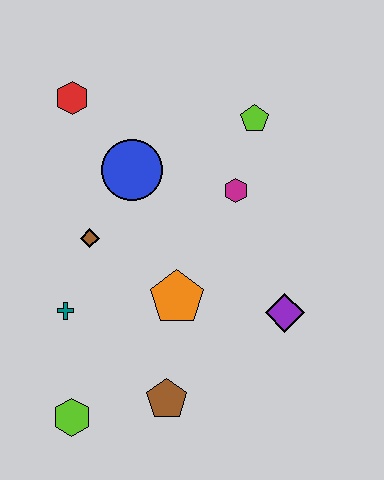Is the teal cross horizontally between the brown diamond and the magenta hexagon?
No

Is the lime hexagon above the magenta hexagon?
No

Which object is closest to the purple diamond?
The orange pentagon is closest to the purple diamond.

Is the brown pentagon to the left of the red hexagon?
No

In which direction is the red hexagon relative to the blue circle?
The red hexagon is above the blue circle.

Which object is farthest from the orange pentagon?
The red hexagon is farthest from the orange pentagon.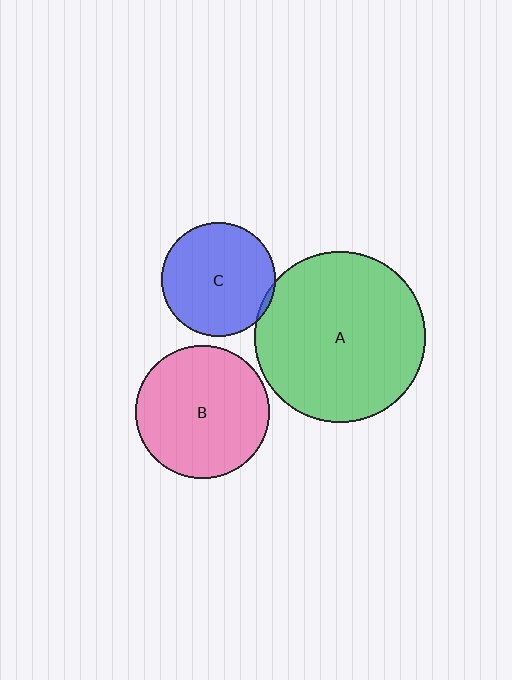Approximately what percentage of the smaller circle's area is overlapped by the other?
Approximately 5%.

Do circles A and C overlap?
Yes.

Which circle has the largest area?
Circle A (green).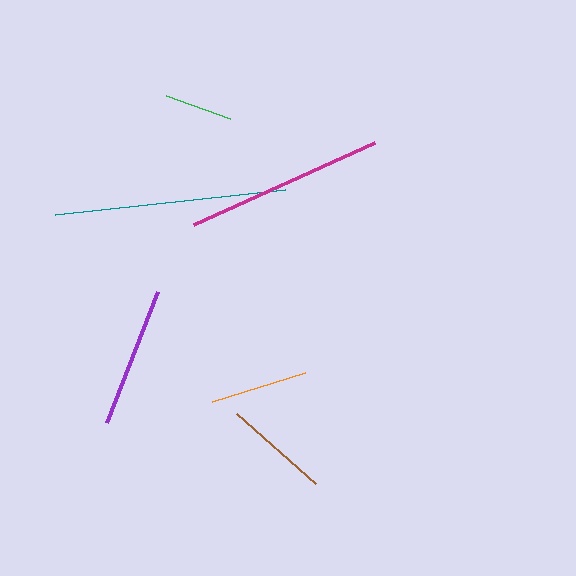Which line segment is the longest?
The teal line is the longest at approximately 232 pixels.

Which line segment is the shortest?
The green line is the shortest at approximately 69 pixels.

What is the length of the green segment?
The green segment is approximately 69 pixels long.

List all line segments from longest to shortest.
From longest to shortest: teal, magenta, purple, brown, orange, green.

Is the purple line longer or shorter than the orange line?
The purple line is longer than the orange line.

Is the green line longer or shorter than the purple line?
The purple line is longer than the green line.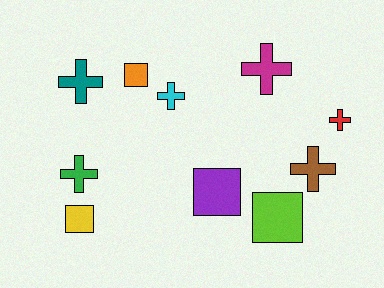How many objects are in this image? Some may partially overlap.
There are 10 objects.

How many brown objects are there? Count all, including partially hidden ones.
There is 1 brown object.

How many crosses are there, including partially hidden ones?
There are 6 crosses.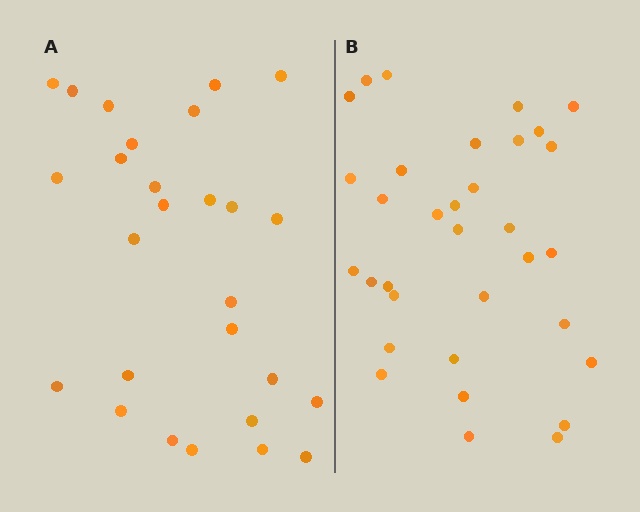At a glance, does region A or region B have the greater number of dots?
Region B (the right region) has more dots.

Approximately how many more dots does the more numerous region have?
Region B has about 6 more dots than region A.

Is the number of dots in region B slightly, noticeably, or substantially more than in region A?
Region B has only slightly more — the two regions are fairly close. The ratio is roughly 1.2 to 1.